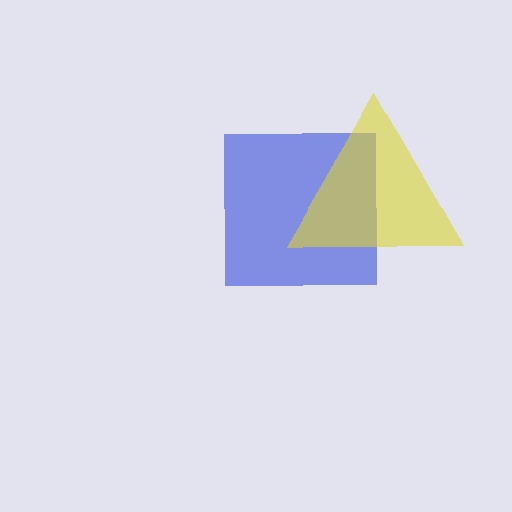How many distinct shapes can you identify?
There are 2 distinct shapes: a blue square, a yellow triangle.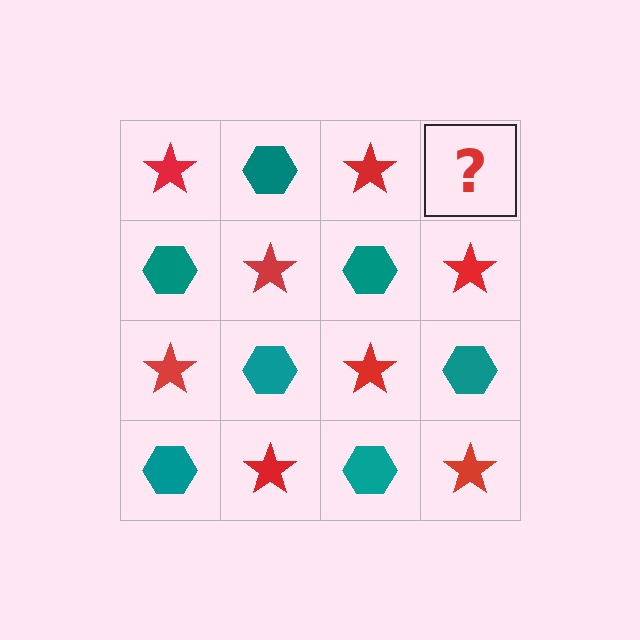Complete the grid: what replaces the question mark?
The question mark should be replaced with a teal hexagon.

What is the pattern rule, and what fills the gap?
The rule is that it alternates red star and teal hexagon in a checkerboard pattern. The gap should be filled with a teal hexagon.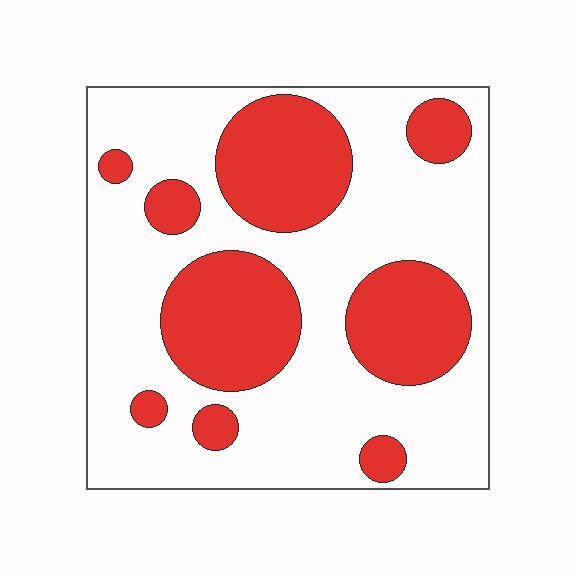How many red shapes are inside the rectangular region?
9.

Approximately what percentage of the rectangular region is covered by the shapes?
Approximately 35%.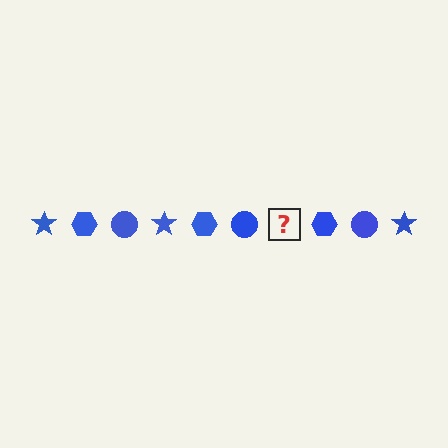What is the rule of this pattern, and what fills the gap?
The rule is that the pattern cycles through star, hexagon, circle shapes in blue. The gap should be filled with a blue star.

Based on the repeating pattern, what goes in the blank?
The blank should be a blue star.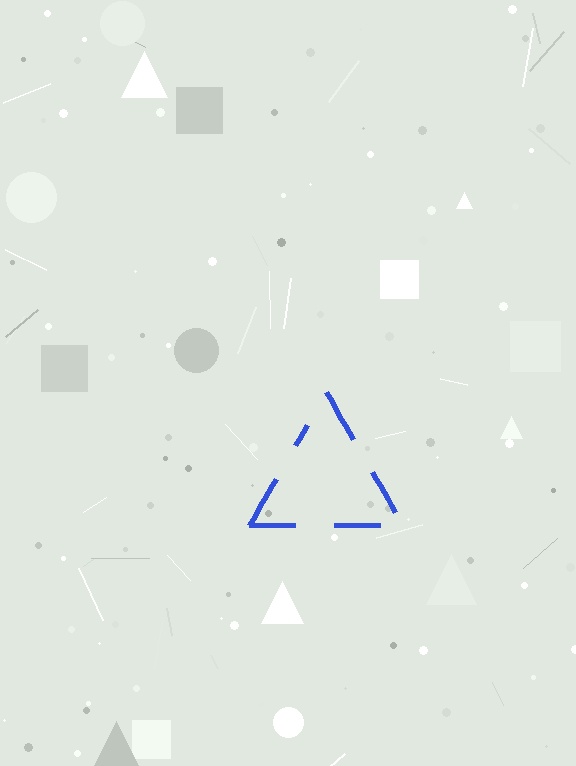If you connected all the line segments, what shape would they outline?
They would outline a triangle.